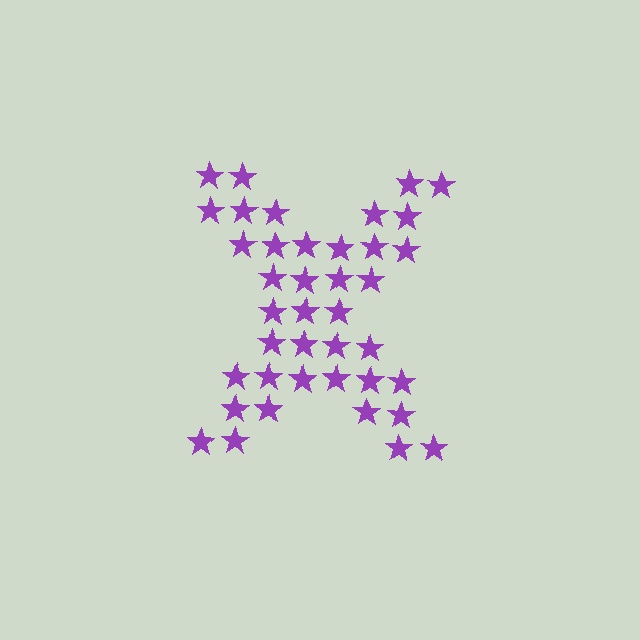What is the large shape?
The large shape is the letter X.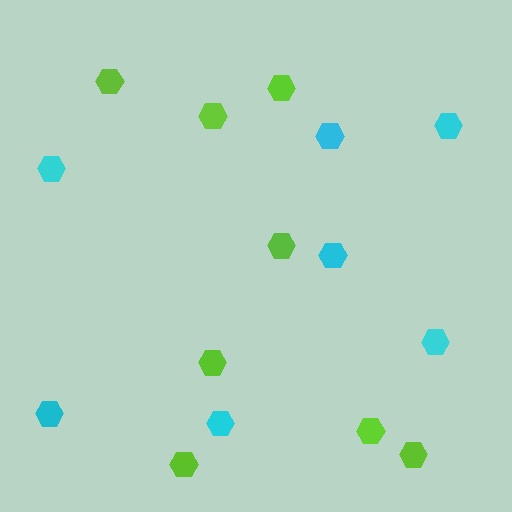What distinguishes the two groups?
There are 2 groups: one group of cyan hexagons (7) and one group of lime hexagons (8).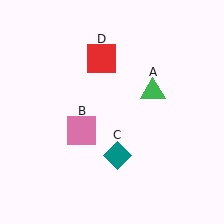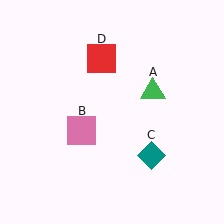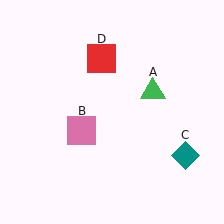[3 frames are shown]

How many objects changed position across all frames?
1 object changed position: teal diamond (object C).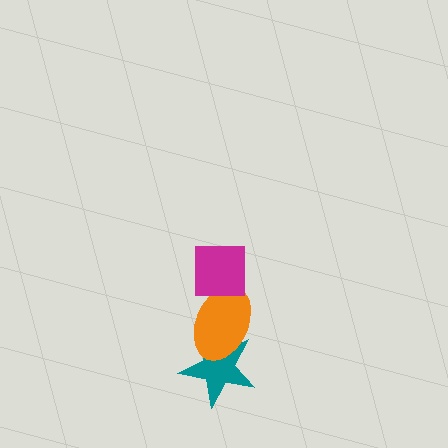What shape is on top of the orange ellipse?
The magenta square is on top of the orange ellipse.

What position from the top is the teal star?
The teal star is 3rd from the top.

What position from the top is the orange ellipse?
The orange ellipse is 2nd from the top.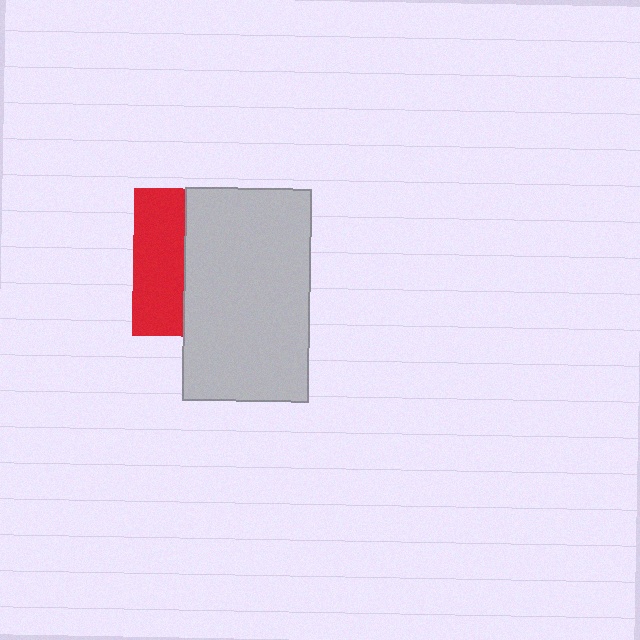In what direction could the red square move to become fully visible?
The red square could move left. That would shift it out from behind the light gray rectangle entirely.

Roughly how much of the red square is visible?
A small part of it is visible (roughly 35%).